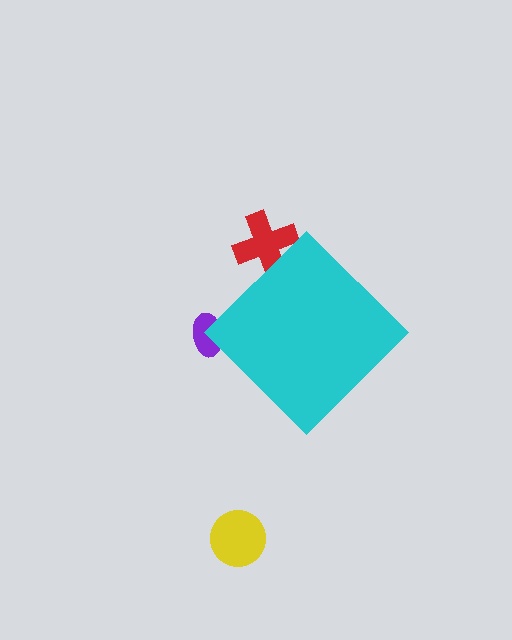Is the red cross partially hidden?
Yes, the red cross is partially hidden behind the cyan diamond.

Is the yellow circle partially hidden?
No, the yellow circle is fully visible.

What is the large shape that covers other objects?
A cyan diamond.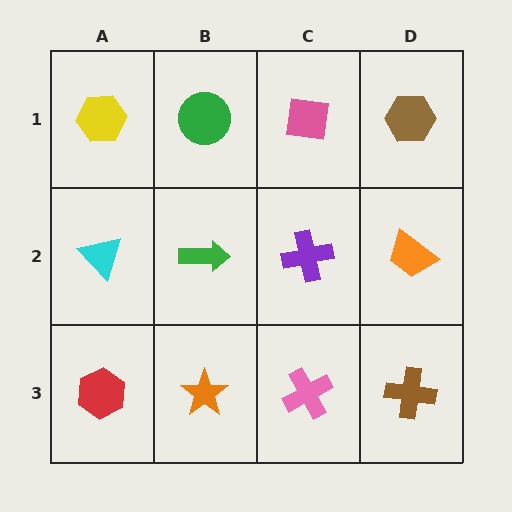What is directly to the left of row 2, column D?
A purple cross.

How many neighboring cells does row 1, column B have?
3.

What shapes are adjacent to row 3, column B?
A green arrow (row 2, column B), a red hexagon (row 3, column A), a pink cross (row 3, column C).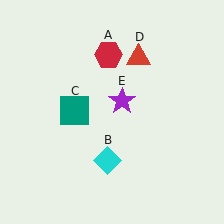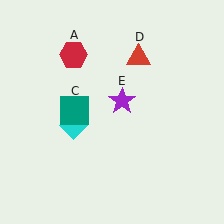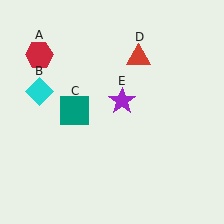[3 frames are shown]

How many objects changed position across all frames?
2 objects changed position: red hexagon (object A), cyan diamond (object B).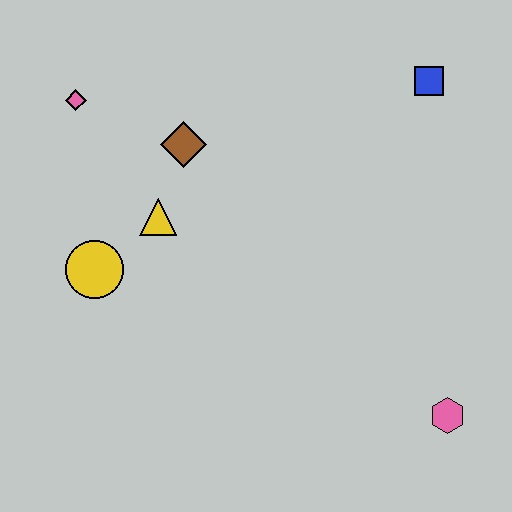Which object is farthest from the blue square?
The yellow circle is farthest from the blue square.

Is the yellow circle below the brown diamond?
Yes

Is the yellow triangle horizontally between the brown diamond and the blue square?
No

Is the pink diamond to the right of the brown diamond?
No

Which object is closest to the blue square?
The brown diamond is closest to the blue square.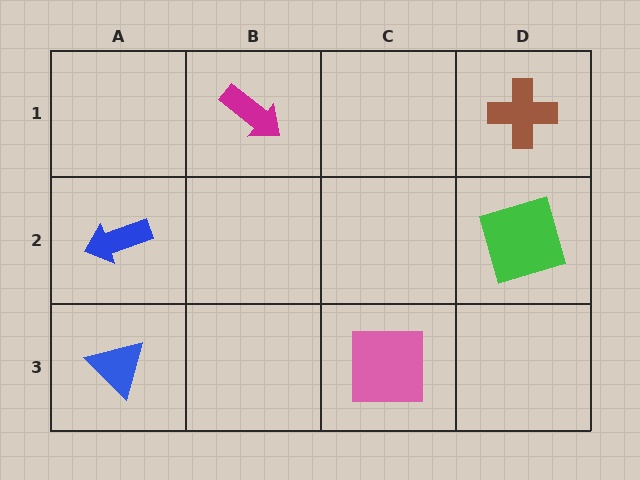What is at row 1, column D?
A brown cross.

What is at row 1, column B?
A magenta arrow.